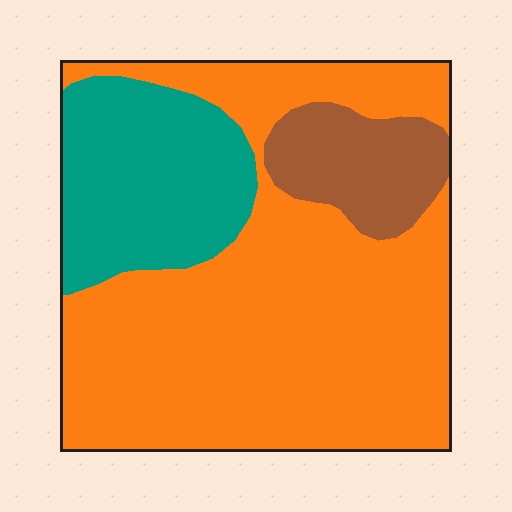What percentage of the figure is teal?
Teal takes up less than a quarter of the figure.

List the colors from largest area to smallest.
From largest to smallest: orange, teal, brown.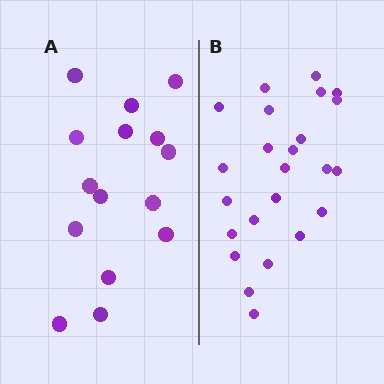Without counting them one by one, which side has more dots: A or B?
Region B (the right region) has more dots.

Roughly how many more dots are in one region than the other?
Region B has roughly 8 or so more dots than region A.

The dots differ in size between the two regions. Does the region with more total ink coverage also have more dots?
No. Region A has more total ink coverage because its dots are larger, but region B actually contains more individual dots. Total area can be misleading — the number of items is what matters here.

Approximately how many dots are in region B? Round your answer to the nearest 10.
About 20 dots. (The exact count is 24, which rounds to 20.)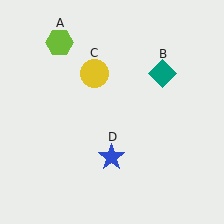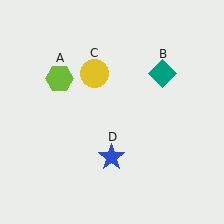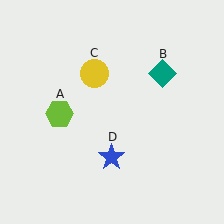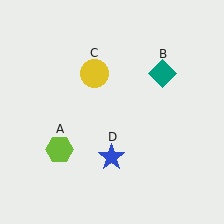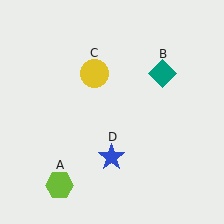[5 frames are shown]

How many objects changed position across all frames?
1 object changed position: lime hexagon (object A).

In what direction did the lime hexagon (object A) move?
The lime hexagon (object A) moved down.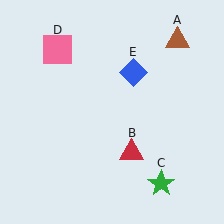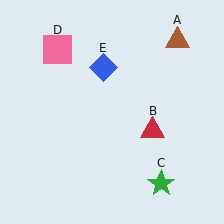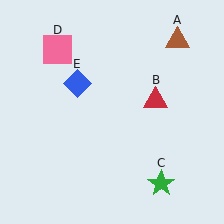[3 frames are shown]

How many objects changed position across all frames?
2 objects changed position: red triangle (object B), blue diamond (object E).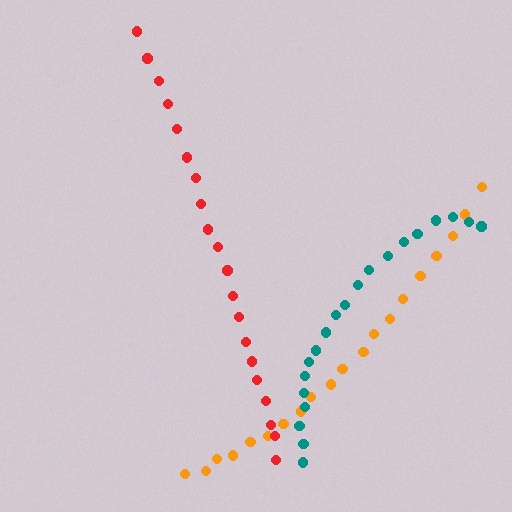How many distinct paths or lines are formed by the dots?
There are 3 distinct paths.